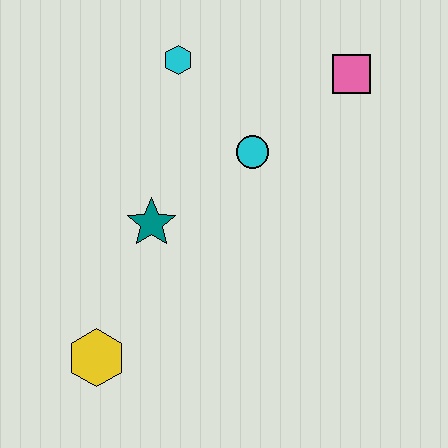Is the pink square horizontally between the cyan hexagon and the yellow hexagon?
No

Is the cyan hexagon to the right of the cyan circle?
No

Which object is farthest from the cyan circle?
The yellow hexagon is farthest from the cyan circle.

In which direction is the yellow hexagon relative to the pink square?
The yellow hexagon is below the pink square.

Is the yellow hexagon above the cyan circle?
No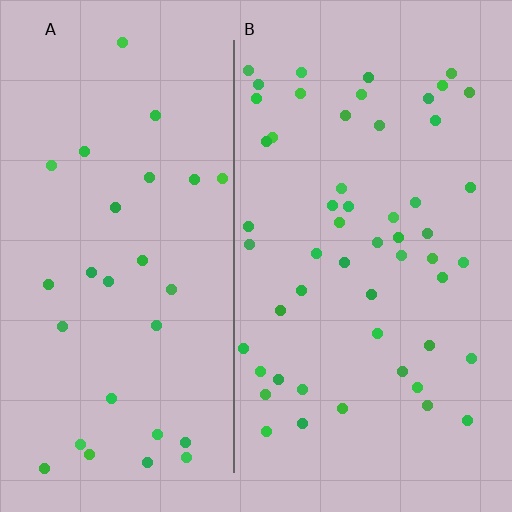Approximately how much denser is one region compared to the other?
Approximately 1.8× — region B over region A.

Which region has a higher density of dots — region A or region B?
B (the right).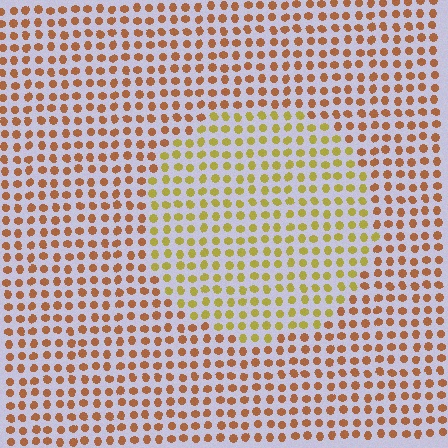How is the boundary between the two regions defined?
The boundary is defined purely by a slight shift in hue (about 37 degrees). Spacing, size, and orientation are identical on both sides.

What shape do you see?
I see a circle.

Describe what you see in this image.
The image is filled with small brown elements in a uniform arrangement. A circle-shaped region is visible where the elements are tinted to a slightly different hue, forming a subtle color boundary.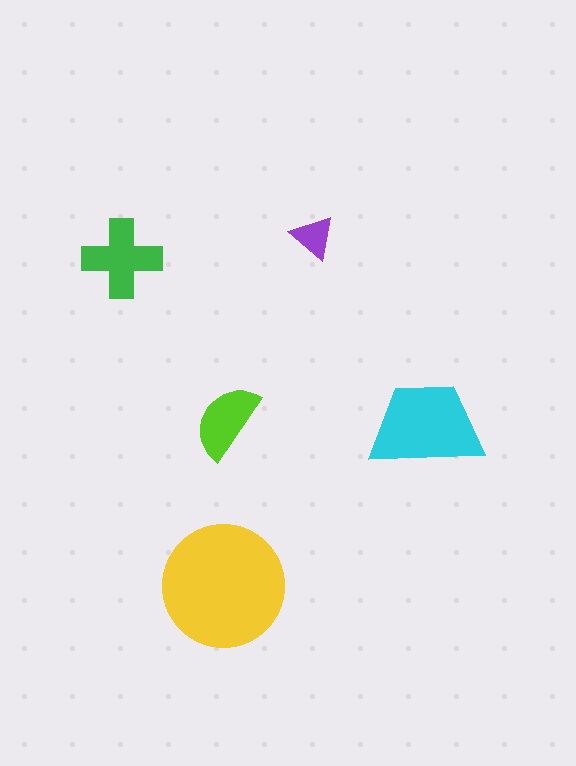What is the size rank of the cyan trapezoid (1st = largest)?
2nd.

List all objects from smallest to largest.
The purple triangle, the lime semicircle, the green cross, the cyan trapezoid, the yellow circle.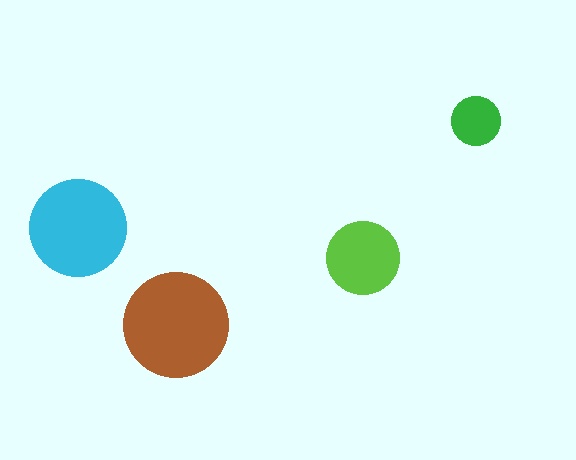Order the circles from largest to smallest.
the brown one, the cyan one, the lime one, the green one.